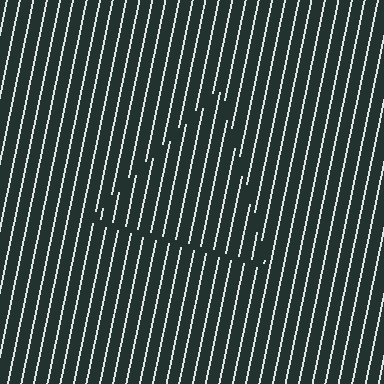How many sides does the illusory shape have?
3 sides — the line-ends trace a triangle.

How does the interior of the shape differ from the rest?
The interior of the shape contains the same grating, shifted by half a period — the contour is defined by the phase discontinuity where line-ends from the inner and outer gratings abut.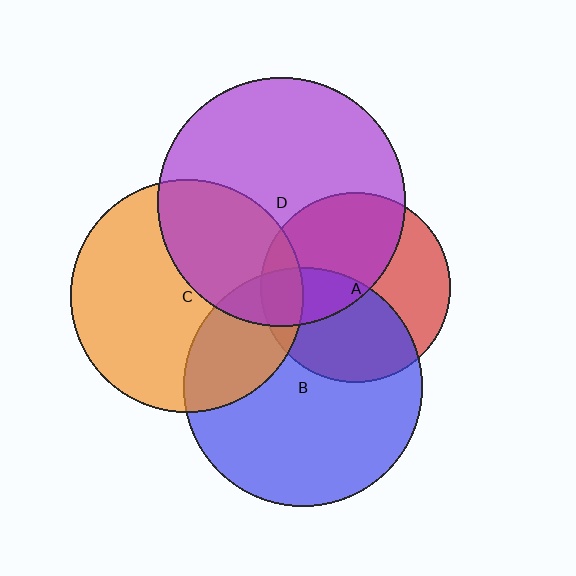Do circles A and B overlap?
Yes.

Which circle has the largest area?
Circle D (purple).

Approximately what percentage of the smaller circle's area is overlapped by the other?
Approximately 45%.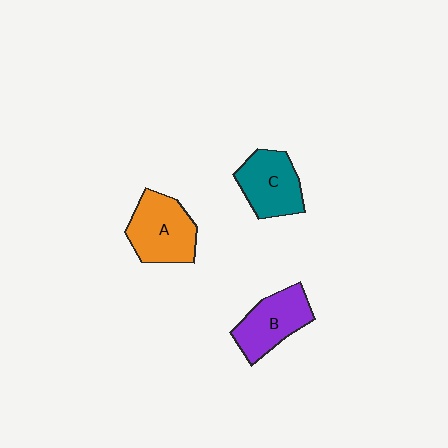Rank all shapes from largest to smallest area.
From largest to smallest: A (orange), B (purple), C (teal).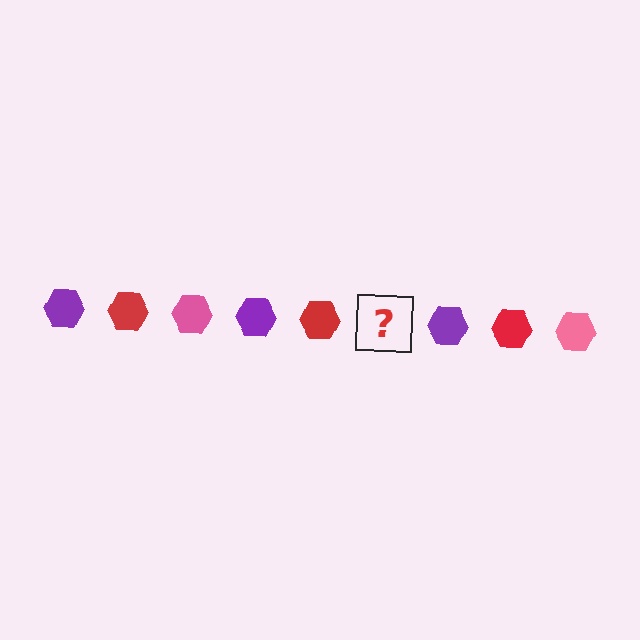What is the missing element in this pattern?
The missing element is a pink hexagon.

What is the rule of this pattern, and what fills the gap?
The rule is that the pattern cycles through purple, red, pink hexagons. The gap should be filled with a pink hexagon.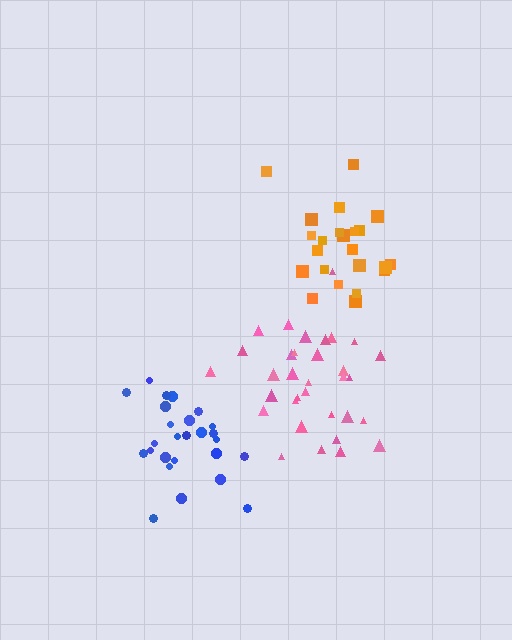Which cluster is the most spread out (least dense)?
Orange.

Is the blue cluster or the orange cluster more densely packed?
Blue.